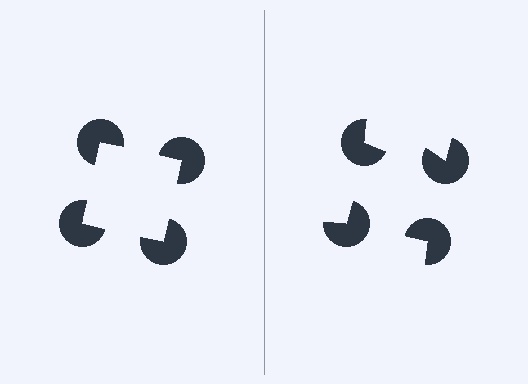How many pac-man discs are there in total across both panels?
8 — 4 on each side.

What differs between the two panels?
The pac-man discs are positioned identically on both sides; only the wedge orientations differ. On the left they align to a square; on the right they are misaligned.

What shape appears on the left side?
An illusory square.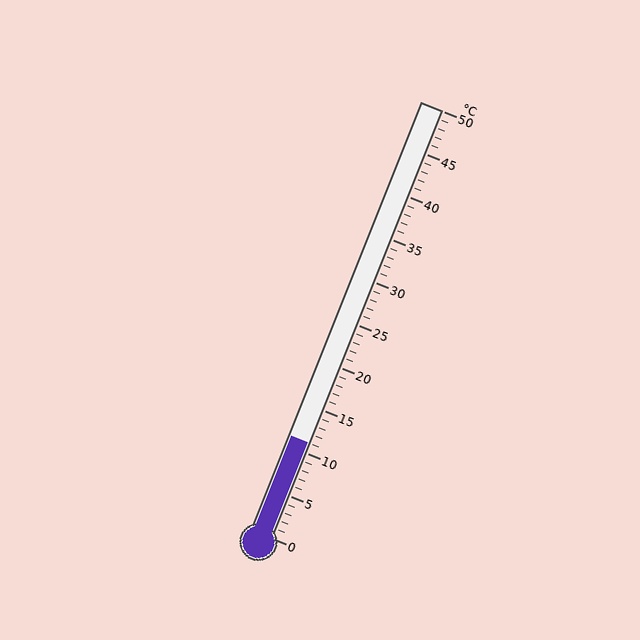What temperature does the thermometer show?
The thermometer shows approximately 11°C.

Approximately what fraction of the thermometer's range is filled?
The thermometer is filled to approximately 20% of its range.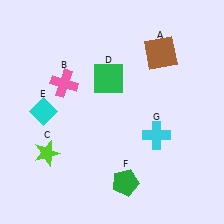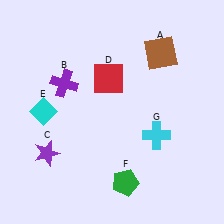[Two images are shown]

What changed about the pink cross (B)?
In Image 1, B is pink. In Image 2, it changed to purple.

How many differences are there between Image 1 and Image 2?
There are 3 differences between the two images.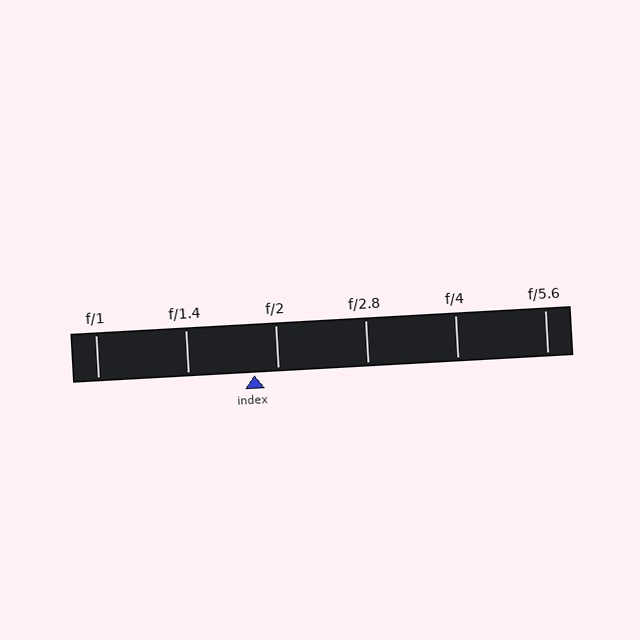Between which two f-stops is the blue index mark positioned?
The index mark is between f/1.4 and f/2.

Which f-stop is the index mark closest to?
The index mark is closest to f/2.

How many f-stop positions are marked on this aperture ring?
There are 6 f-stop positions marked.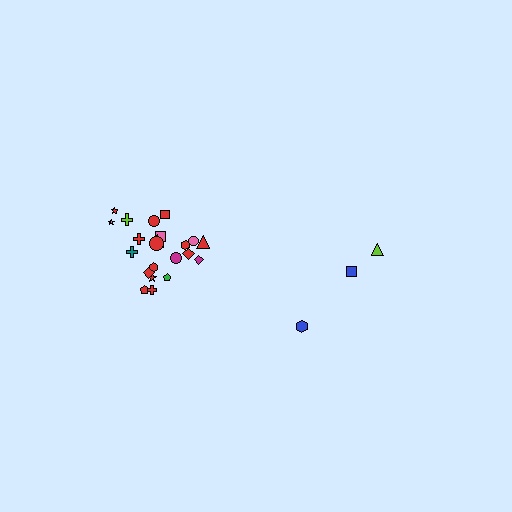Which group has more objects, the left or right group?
The left group.